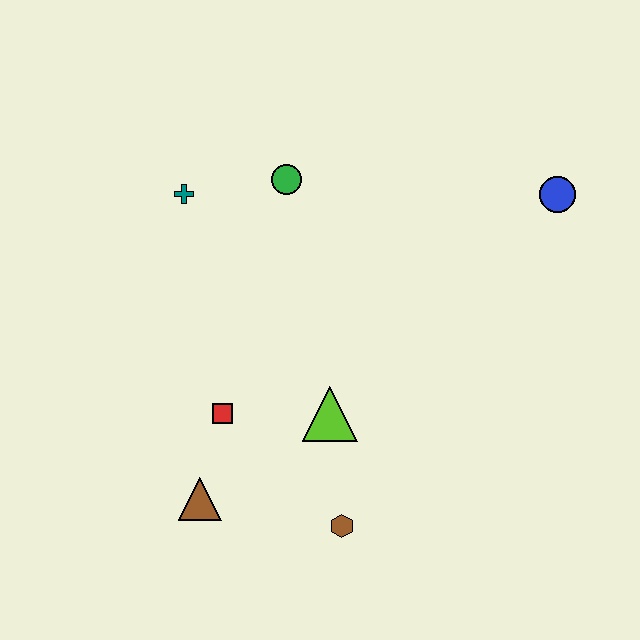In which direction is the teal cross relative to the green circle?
The teal cross is to the left of the green circle.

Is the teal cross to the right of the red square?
No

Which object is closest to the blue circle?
The green circle is closest to the blue circle.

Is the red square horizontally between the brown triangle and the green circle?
Yes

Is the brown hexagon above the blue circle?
No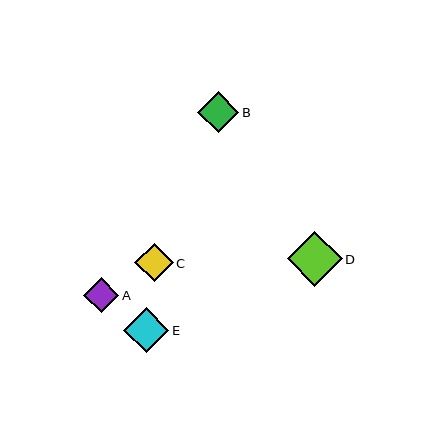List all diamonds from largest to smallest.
From largest to smallest: D, E, B, C, A.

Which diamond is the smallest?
Diamond A is the smallest with a size of approximately 35 pixels.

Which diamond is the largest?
Diamond D is the largest with a size of approximately 55 pixels.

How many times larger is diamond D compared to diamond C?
Diamond D is approximately 1.4 times the size of diamond C.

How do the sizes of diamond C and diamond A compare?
Diamond C and diamond A are approximately the same size.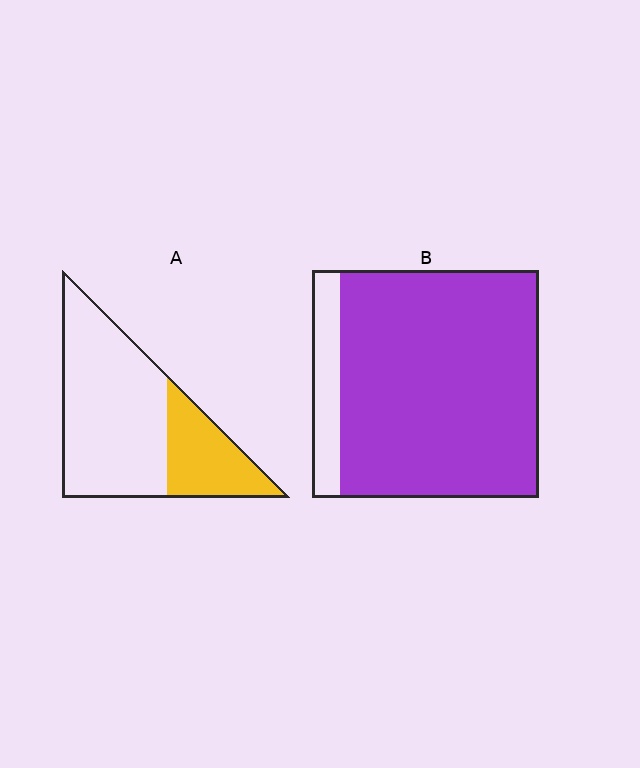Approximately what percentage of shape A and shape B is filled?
A is approximately 30% and B is approximately 90%.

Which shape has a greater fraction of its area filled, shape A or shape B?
Shape B.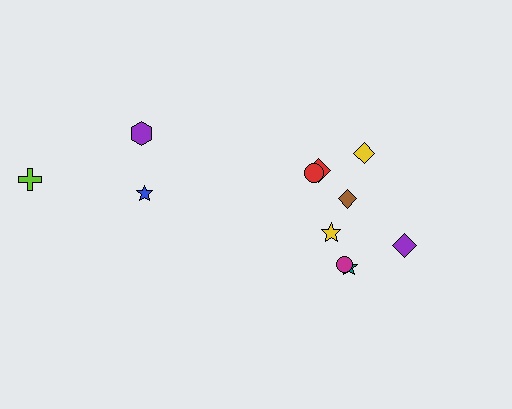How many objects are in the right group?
There are 8 objects.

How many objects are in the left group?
There are 3 objects.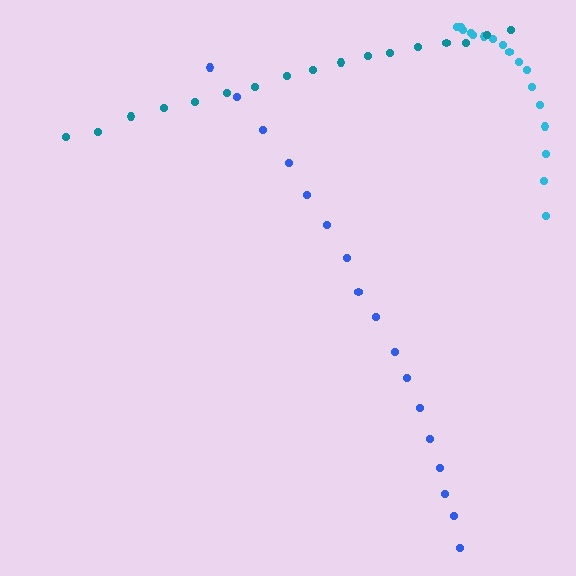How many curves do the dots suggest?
There are 3 distinct paths.